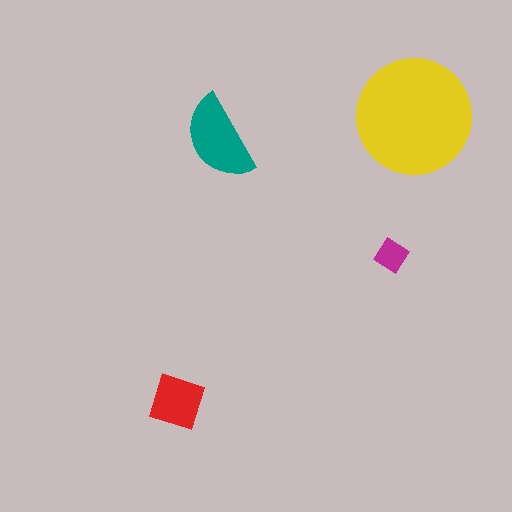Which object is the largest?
The yellow circle.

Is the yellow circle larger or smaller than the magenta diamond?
Larger.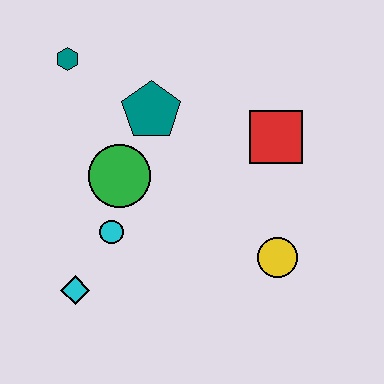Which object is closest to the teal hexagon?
The teal pentagon is closest to the teal hexagon.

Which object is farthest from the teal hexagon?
The yellow circle is farthest from the teal hexagon.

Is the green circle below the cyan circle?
No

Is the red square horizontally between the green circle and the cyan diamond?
No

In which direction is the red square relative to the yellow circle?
The red square is above the yellow circle.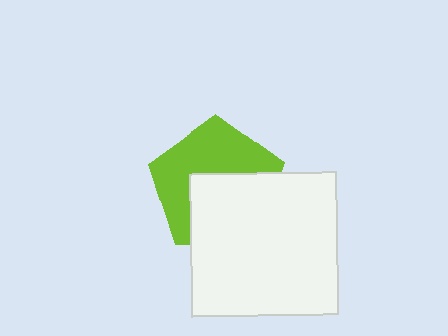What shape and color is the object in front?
The object in front is a white rectangle.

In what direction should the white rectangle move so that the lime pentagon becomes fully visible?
The white rectangle should move down. That is the shortest direction to clear the overlap and leave the lime pentagon fully visible.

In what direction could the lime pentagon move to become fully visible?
The lime pentagon could move up. That would shift it out from behind the white rectangle entirely.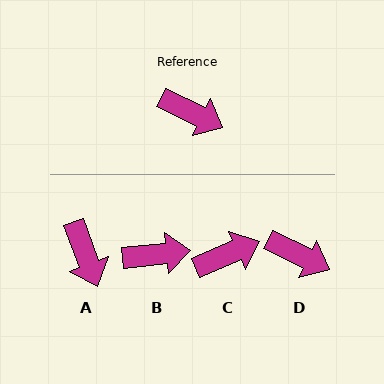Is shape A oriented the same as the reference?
No, it is off by about 43 degrees.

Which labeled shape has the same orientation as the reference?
D.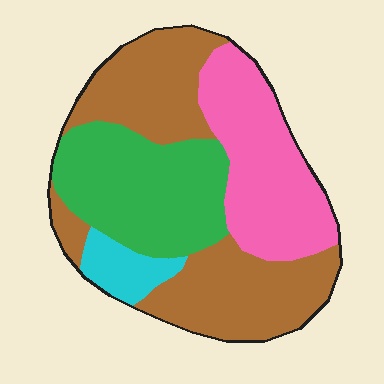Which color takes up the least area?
Cyan, at roughly 5%.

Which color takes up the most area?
Brown, at roughly 40%.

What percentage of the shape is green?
Green takes up about one quarter (1/4) of the shape.